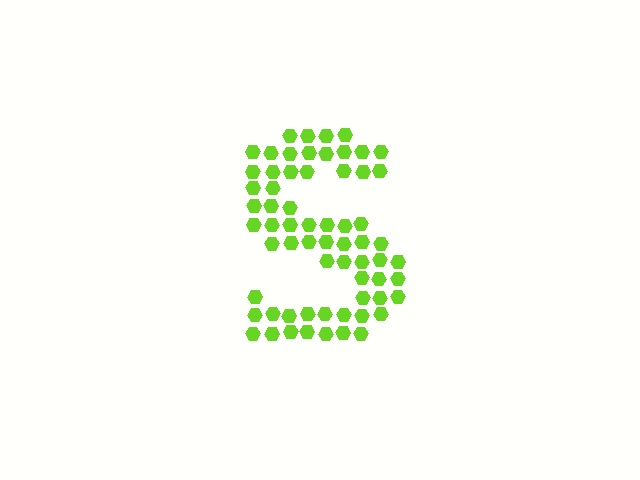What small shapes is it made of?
It is made of small hexagons.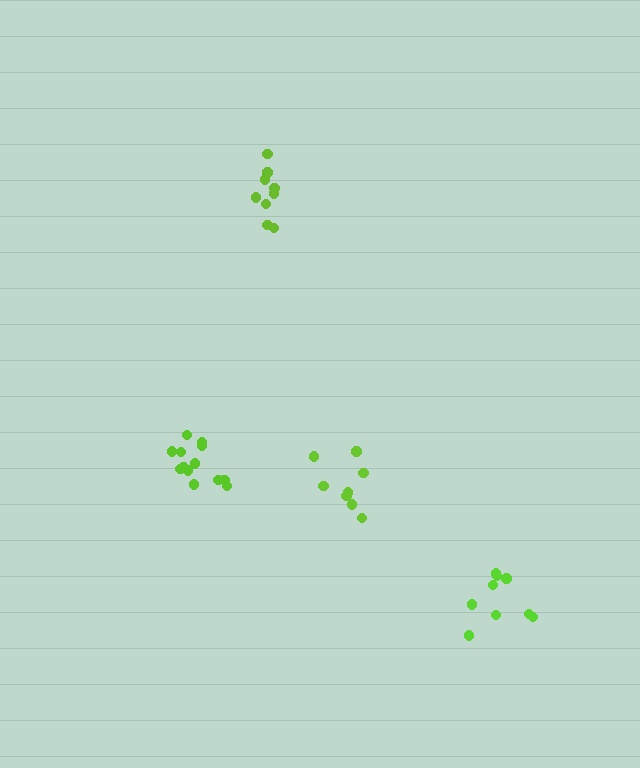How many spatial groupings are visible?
There are 4 spatial groupings.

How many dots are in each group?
Group 1: 9 dots, Group 2: 13 dots, Group 3: 8 dots, Group 4: 9 dots (39 total).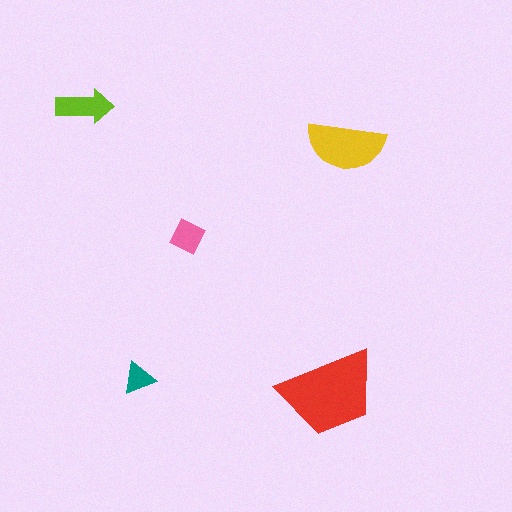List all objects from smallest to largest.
The teal triangle, the pink square, the lime arrow, the yellow semicircle, the red trapezoid.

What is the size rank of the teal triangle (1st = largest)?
5th.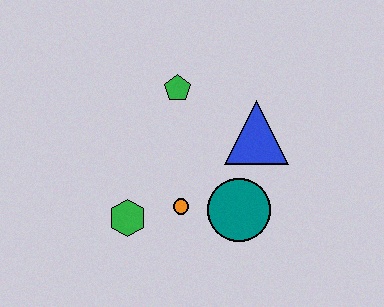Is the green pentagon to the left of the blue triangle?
Yes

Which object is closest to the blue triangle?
The teal circle is closest to the blue triangle.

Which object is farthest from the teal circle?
The green pentagon is farthest from the teal circle.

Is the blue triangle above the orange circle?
Yes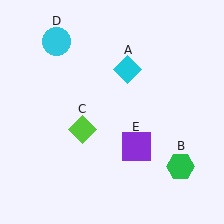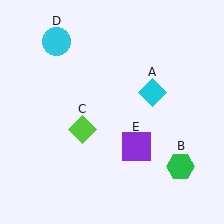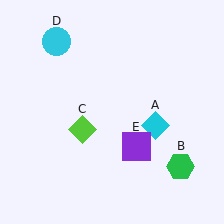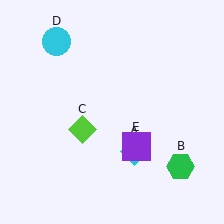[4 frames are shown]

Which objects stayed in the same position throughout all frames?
Green hexagon (object B) and lime diamond (object C) and cyan circle (object D) and purple square (object E) remained stationary.